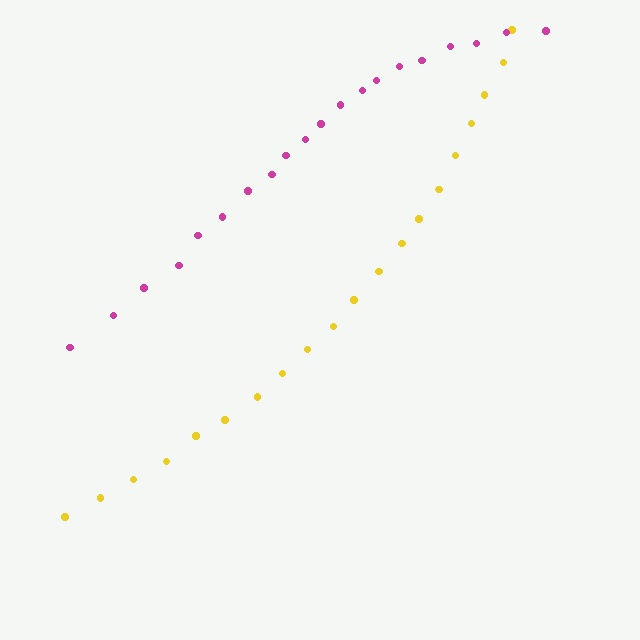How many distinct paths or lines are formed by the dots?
There are 2 distinct paths.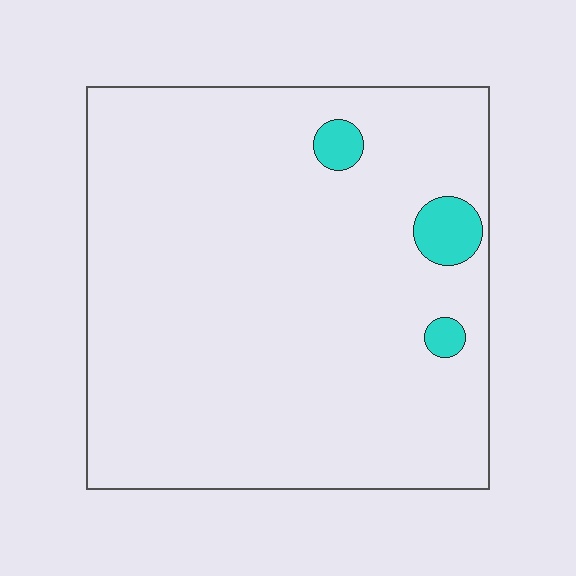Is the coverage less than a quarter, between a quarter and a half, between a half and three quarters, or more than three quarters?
Less than a quarter.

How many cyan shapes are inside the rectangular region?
3.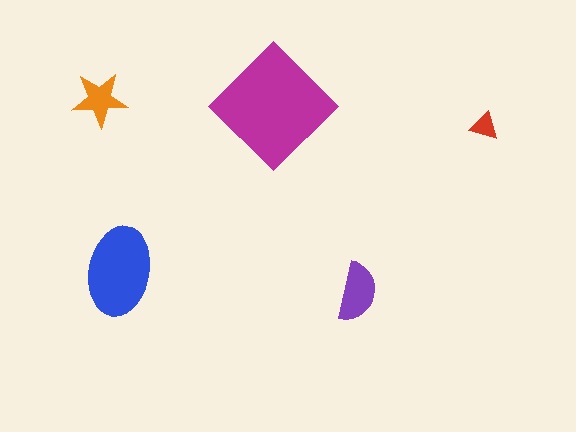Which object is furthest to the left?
The orange star is leftmost.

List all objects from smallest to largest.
The red triangle, the orange star, the purple semicircle, the blue ellipse, the magenta diamond.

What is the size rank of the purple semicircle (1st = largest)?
3rd.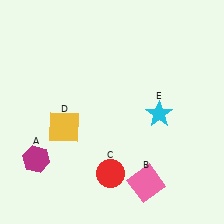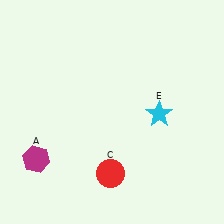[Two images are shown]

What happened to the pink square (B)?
The pink square (B) was removed in Image 2. It was in the bottom-right area of Image 1.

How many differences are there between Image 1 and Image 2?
There are 2 differences between the two images.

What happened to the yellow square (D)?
The yellow square (D) was removed in Image 2. It was in the bottom-left area of Image 1.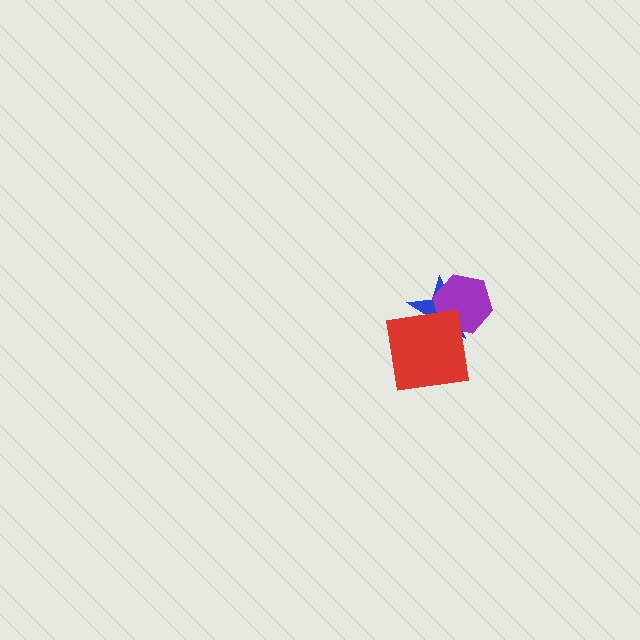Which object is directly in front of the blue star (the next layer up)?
The purple hexagon is directly in front of the blue star.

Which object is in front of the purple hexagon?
The red square is in front of the purple hexagon.